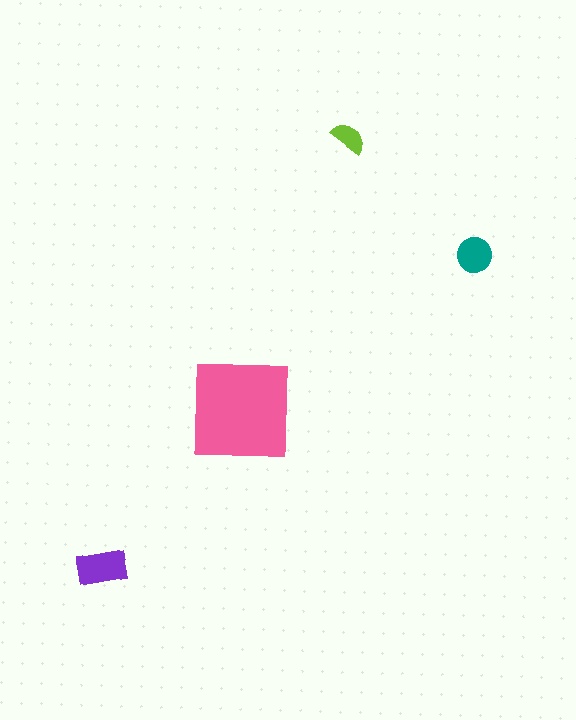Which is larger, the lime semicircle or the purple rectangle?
The purple rectangle.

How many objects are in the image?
There are 4 objects in the image.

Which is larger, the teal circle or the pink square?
The pink square.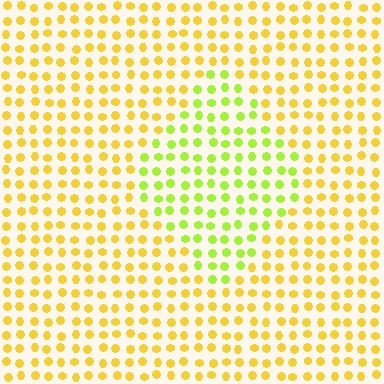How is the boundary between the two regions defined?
The boundary is defined purely by a slight shift in hue (about 38 degrees). Spacing, size, and orientation are identical on both sides.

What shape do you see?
I see a diamond.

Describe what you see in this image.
The image is filled with small yellow elements in a uniform arrangement. A diamond-shaped region is visible where the elements are tinted to a slightly different hue, forming a subtle color boundary.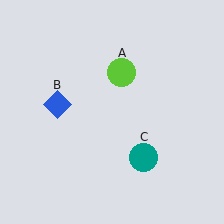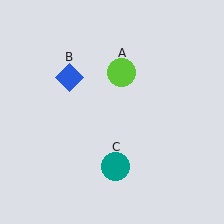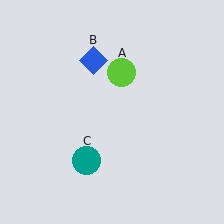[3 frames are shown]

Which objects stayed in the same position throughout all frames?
Lime circle (object A) remained stationary.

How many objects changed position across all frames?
2 objects changed position: blue diamond (object B), teal circle (object C).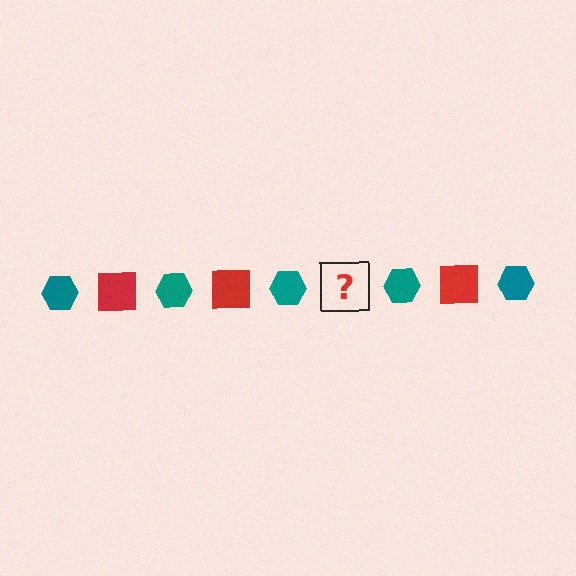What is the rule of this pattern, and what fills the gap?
The rule is that the pattern alternates between teal hexagon and red square. The gap should be filled with a red square.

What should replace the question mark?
The question mark should be replaced with a red square.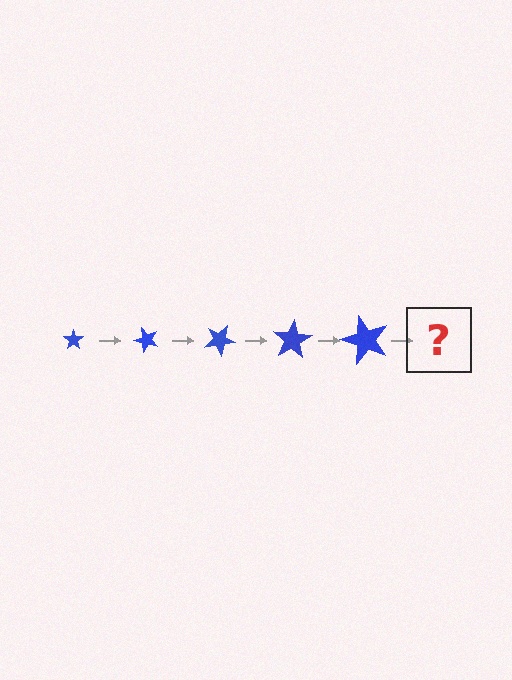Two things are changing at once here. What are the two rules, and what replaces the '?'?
The two rules are that the star grows larger each step and it rotates 50 degrees each step. The '?' should be a star, larger than the previous one and rotated 250 degrees from the start.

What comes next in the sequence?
The next element should be a star, larger than the previous one and rotated 250 degrees from the start.